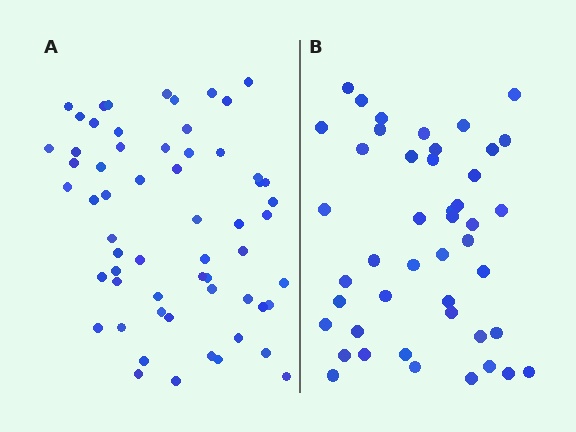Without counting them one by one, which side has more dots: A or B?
Region A (the left region) has more dots.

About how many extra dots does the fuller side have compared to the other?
Region A has approximately 15 more dots than region B.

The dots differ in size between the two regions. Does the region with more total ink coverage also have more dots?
No. Region B has more total ink coverage because its dots are larger, but region A actually contains more individual dots. Total area can be misleading — the number of items is what matters here.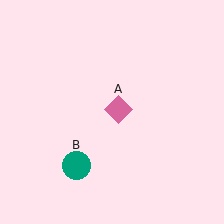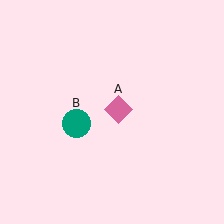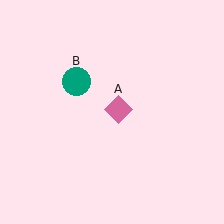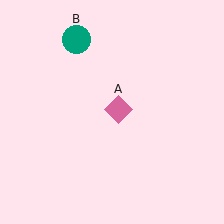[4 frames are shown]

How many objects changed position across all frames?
1 object changed position: teal circle (object B).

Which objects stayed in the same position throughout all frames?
Pink diamond (object A) remained stationary.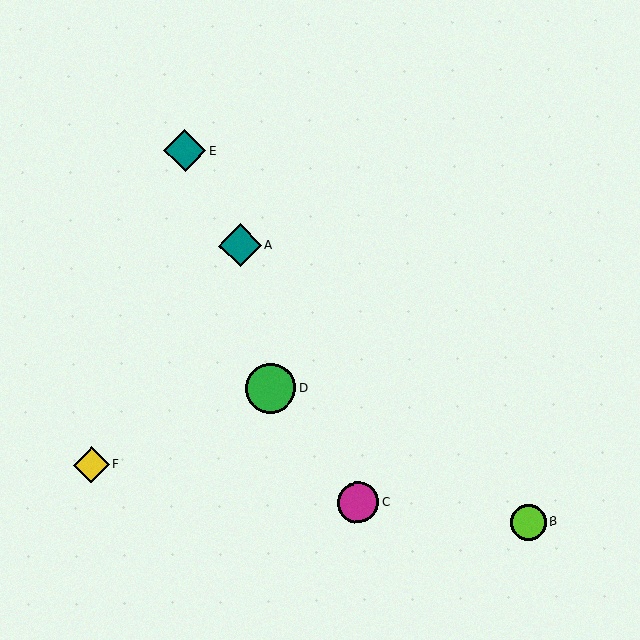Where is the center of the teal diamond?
The center of the teal diamond is at (240, 245).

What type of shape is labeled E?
Shape E is a teal diamond.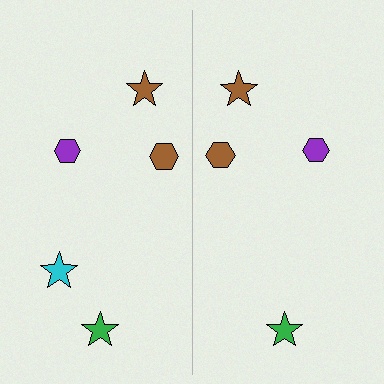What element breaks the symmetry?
A cyan star is missing from the right side.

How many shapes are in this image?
There are 9 shapes in this image.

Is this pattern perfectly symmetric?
No, the pattern is not perfectly symmetric. A cyan star is missing from the right side.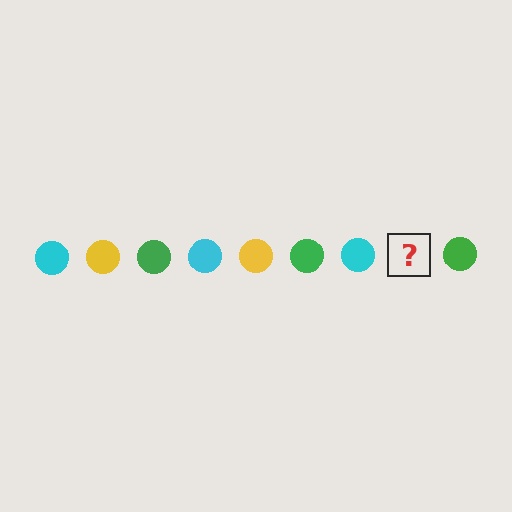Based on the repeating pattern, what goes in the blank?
The blank should be a yellow circle.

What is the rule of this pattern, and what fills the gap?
The rule is that the pattern cycles through cyan, yellow, green circles. The gap should be filled with a yellow circle.